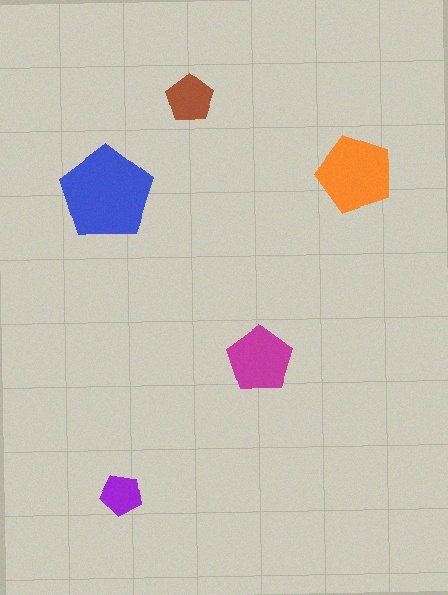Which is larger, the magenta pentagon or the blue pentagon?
The blue one.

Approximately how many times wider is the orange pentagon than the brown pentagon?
About 1.5 times wider.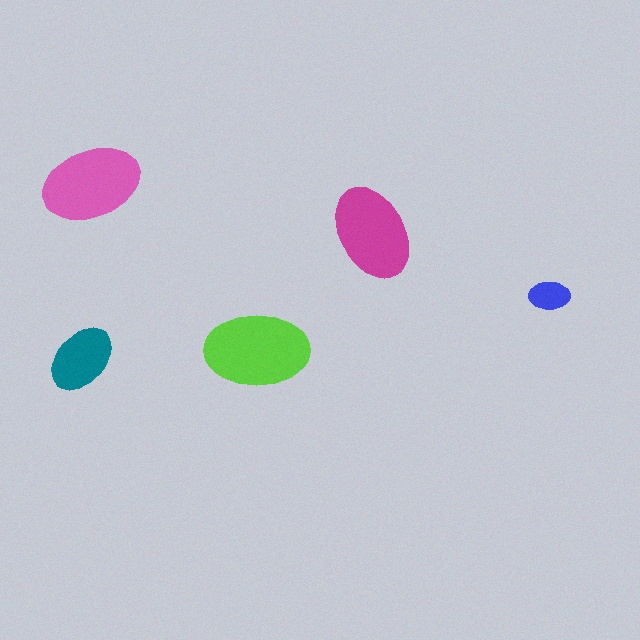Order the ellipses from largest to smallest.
the lime one, the pink one, the magenta one, the teal one, the blue one.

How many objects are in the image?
There are 5 objects in the image.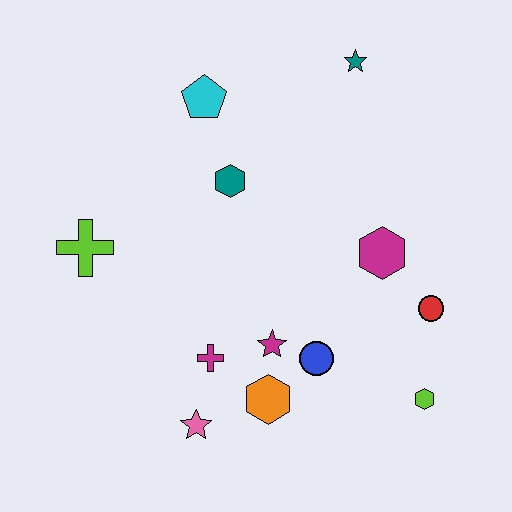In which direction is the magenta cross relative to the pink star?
The magenta cross is above the pink star.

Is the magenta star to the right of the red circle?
No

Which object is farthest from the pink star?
The teal star is farthest from the pink star.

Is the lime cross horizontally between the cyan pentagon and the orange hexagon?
No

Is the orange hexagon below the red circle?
Yes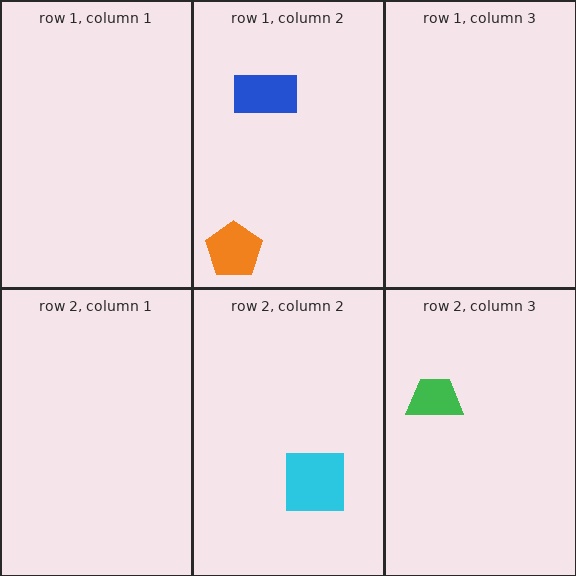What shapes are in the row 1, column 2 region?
The orange pentagon, the blue rectangle.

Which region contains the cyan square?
The row 2, column 2 region.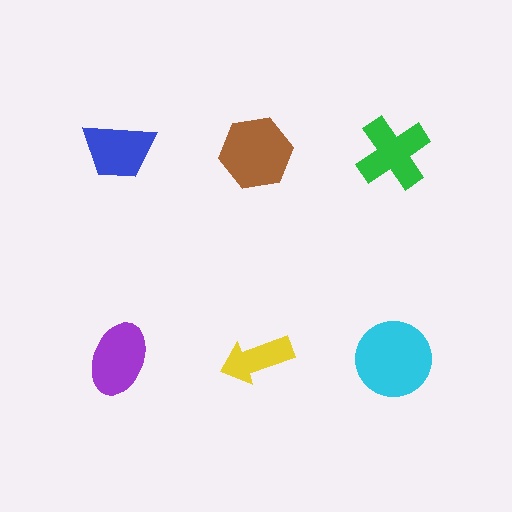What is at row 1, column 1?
A blue trapezoid.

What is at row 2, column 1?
A purple ellipse.